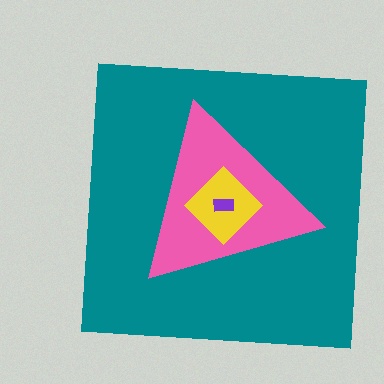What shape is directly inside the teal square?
The pink triangle.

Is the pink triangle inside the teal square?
Yes.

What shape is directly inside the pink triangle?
The yellow diamond.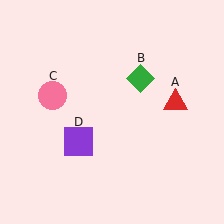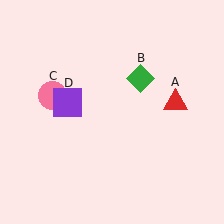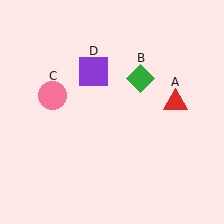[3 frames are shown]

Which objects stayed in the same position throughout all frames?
Red triangle (object A) and green diamond (object B) and pink circle (object C) remained stationary.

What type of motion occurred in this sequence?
The purple square (object D) rotated clockwise around the center of the scene.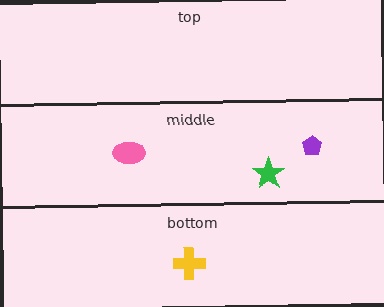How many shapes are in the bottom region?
1.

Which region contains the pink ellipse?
The middle region.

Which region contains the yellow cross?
The bottom region.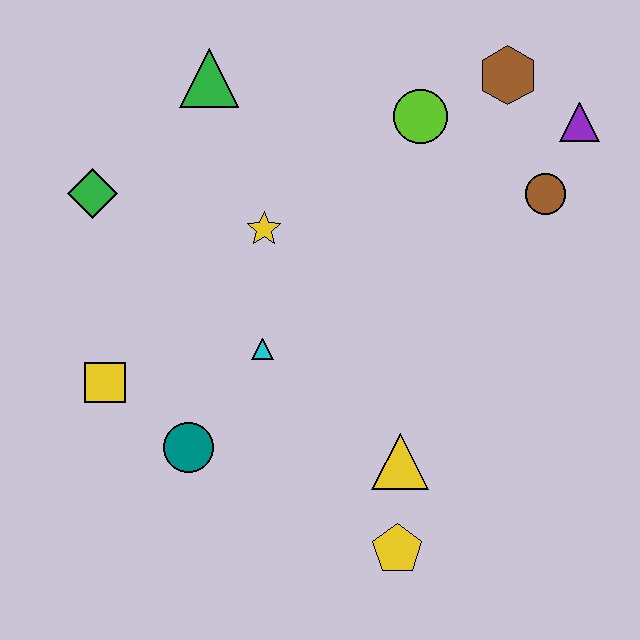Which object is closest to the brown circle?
The purple triangle is closest to the brown circle.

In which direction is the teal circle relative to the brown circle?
The teal circle is to the left of the brown circle.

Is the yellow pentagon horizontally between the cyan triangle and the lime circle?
Yes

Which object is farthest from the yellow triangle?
The green triangle is farthest from the yellow triangle.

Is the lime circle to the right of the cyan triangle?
Yes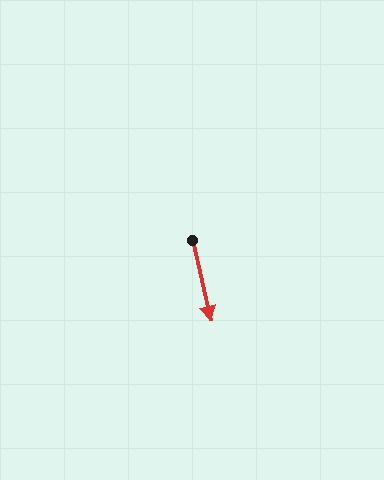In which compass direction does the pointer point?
South.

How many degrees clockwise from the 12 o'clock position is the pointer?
Approximately 167 degrees.